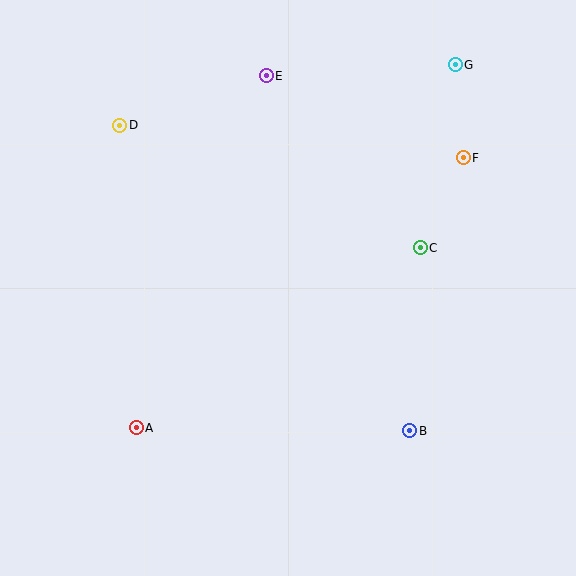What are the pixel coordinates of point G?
Point G is at (455, 65).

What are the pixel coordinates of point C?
Point C is at (420, 248).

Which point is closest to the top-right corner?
Point G is closest to the top-right corner.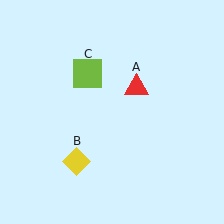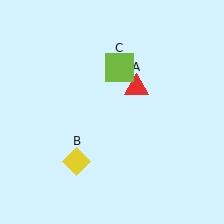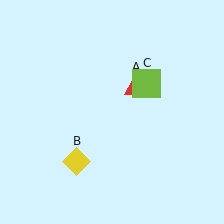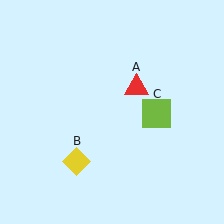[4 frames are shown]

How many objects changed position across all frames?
1 object changed position: lime square (object C).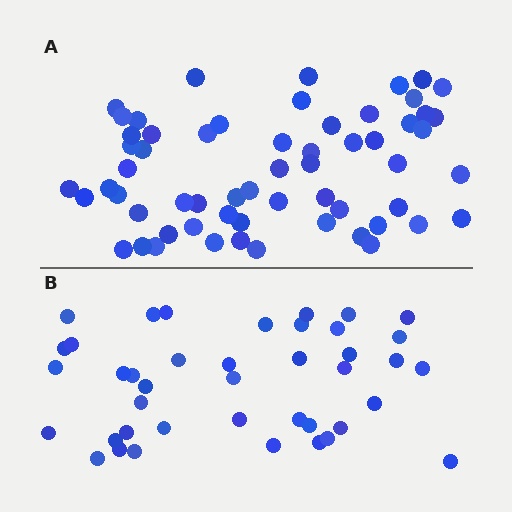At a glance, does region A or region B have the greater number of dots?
Region A (the top region) has more dots.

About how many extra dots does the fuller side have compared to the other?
Region A has approximately 20 more dots than region B.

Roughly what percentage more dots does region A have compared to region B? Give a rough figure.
About 45% more.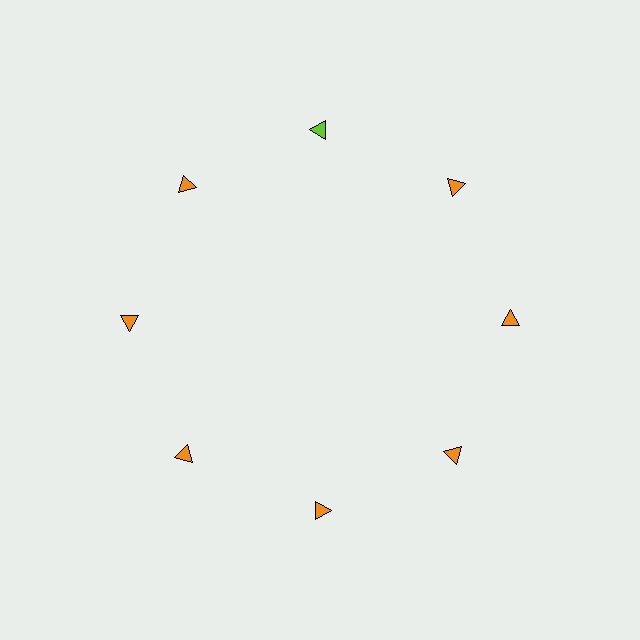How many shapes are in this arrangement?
There are 8 shapes arranged in a ring pattern.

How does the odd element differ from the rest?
It has a different color: lime instead of orange.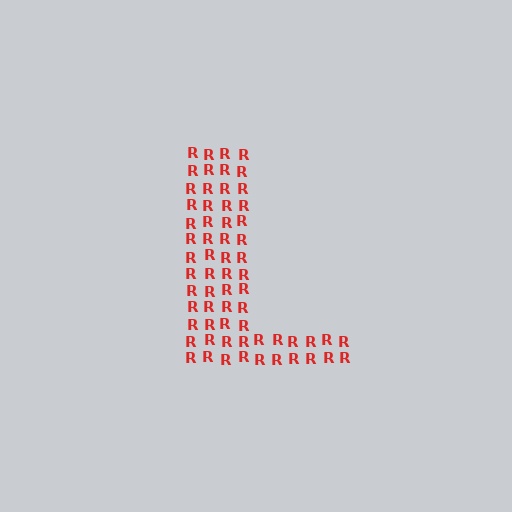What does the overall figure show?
The overall figure shows the letter L.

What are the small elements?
The small elements are letter R's.